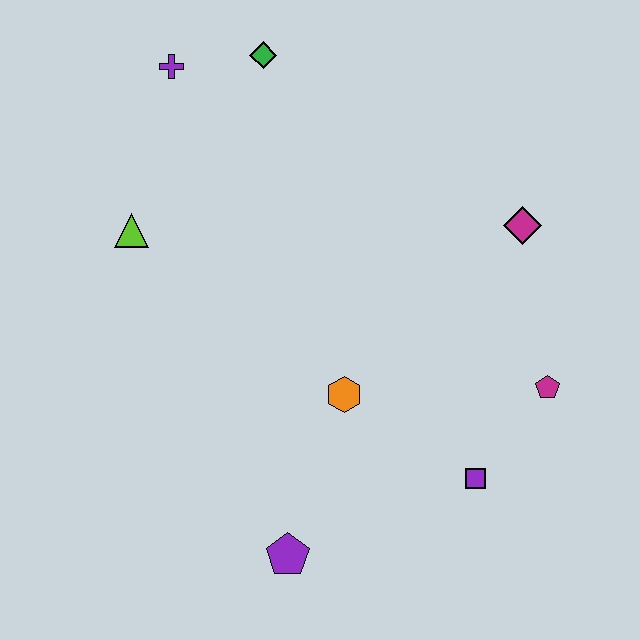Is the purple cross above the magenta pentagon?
Yes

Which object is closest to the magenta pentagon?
The purple square is closest to the magenta pentagon.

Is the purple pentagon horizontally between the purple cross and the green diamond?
No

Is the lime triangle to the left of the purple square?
Yes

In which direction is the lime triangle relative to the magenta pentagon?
The lime triangle is to the left of the magenta pentagon.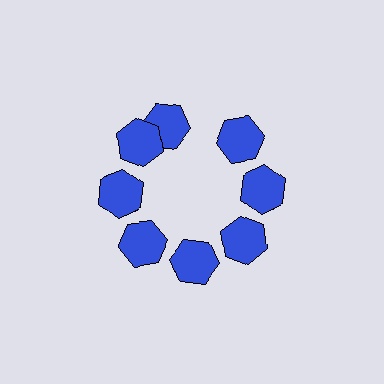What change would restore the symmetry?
The symmetry would be restored by rotating it back into even spacing with its neighbors so that all 8 hexagons sit at equal angles and equal distance from the center.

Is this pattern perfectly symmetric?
No. The 8 blue hexagons are arranged in a ring, but one element near the 12 o'clock position is rotated out of alignment along the ring, breaking the 8-fold rotational symmetry.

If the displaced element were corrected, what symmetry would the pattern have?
It would have 8-fold rotational symmetry — the pattern would map onto itself every 45 degrees.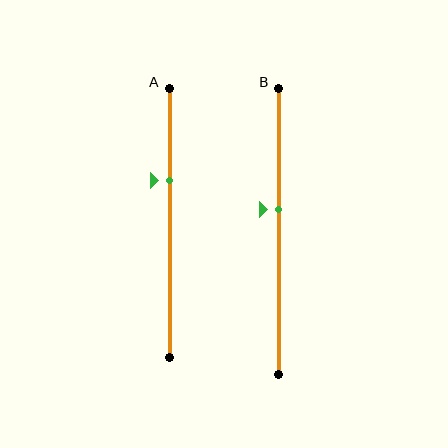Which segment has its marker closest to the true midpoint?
Segment B has its marker closest to the true midpoint.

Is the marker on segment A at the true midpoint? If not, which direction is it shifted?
No, the marker on segment A is shifted upward by about 16% of the segment length.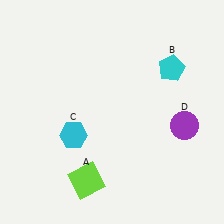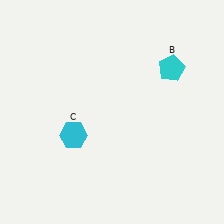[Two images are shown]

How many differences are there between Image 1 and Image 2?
There are 2 differences between the two images.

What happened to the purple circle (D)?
The purple circle (D) was removed in Image 2. It was in the bottom-right area of Image 1.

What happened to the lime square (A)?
The lime square (A) was removed in Image 2. It was in the bottom-left area of Image 1.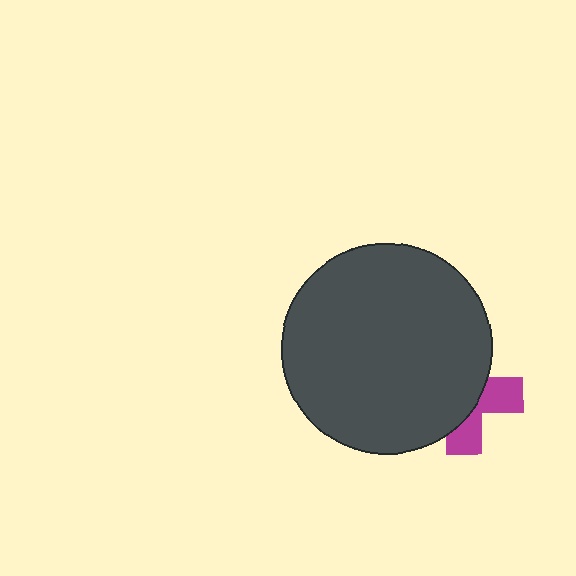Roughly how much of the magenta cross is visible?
A small part of it is visible (roughly 36%).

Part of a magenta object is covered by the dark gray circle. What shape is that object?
It is a cross.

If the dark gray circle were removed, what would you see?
You would see the complete magenta cross.